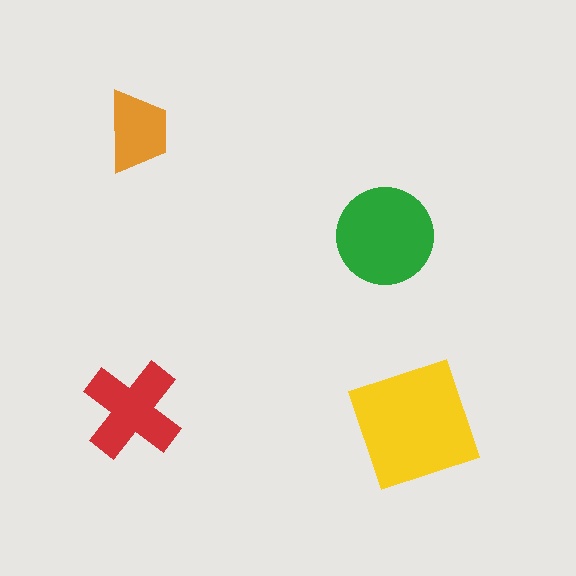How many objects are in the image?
There are 4 objects in the image.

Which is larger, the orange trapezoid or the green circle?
The green circle.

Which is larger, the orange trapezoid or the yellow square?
The yellow square.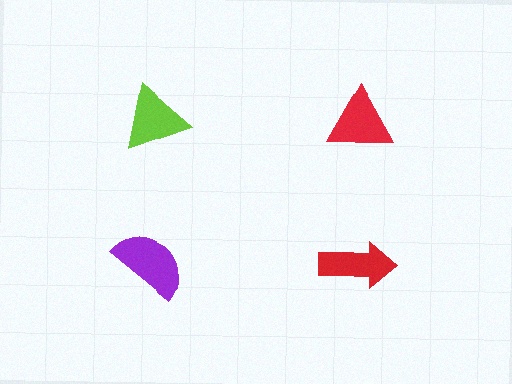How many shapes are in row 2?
2 shapes.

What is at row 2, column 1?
A purple semicircle.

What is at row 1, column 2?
A red triangle.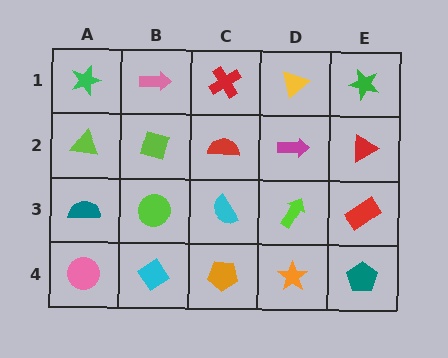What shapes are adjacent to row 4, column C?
A cyan semicircle (row 3, column C), a cyan diamond (row 4, column B), an orange star (row 4, column D).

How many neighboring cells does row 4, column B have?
3.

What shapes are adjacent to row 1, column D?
A magenta arrow (row 2, column D), a red cross (row 1, column C), a green star (row 1, column E).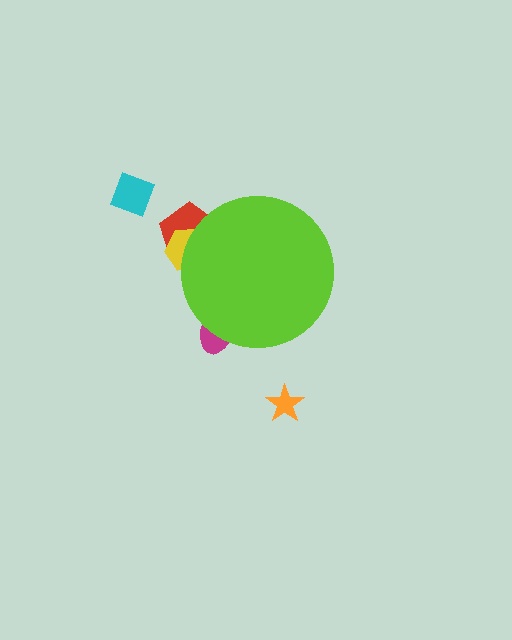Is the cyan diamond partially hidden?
No, the cyan diamond is fully visible.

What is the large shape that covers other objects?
A lime circle.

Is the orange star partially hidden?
No, the orange star is fully visible.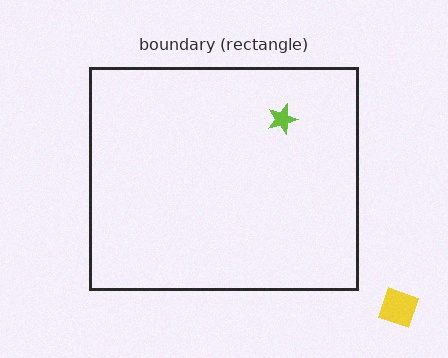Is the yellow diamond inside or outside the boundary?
Outside.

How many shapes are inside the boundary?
1 inside, 1 outside.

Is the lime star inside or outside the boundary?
Inside.